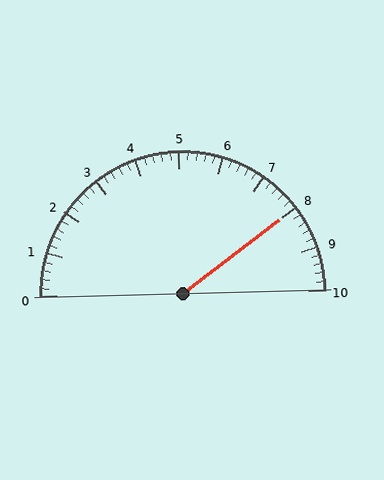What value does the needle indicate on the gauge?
The needle indicates approximately 8.0.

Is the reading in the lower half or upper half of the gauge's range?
The reading is in the upper half of the range (0 to 10).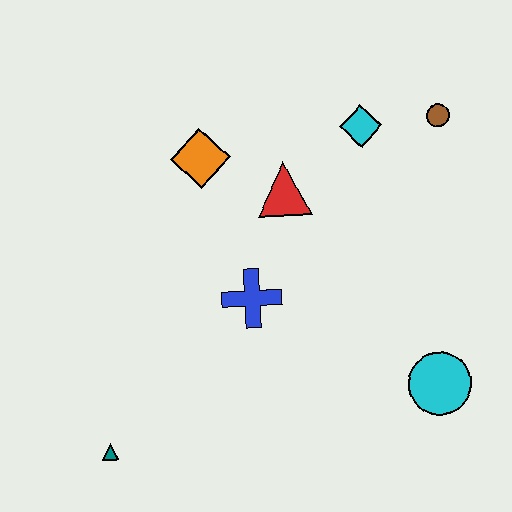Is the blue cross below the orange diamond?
Yes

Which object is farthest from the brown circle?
The teal triangle is farthest from the brown circle.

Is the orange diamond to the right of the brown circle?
No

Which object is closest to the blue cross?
The red triangle is closest to the blue cross.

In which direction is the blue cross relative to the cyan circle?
The blue cross is to the left of the cyan circle.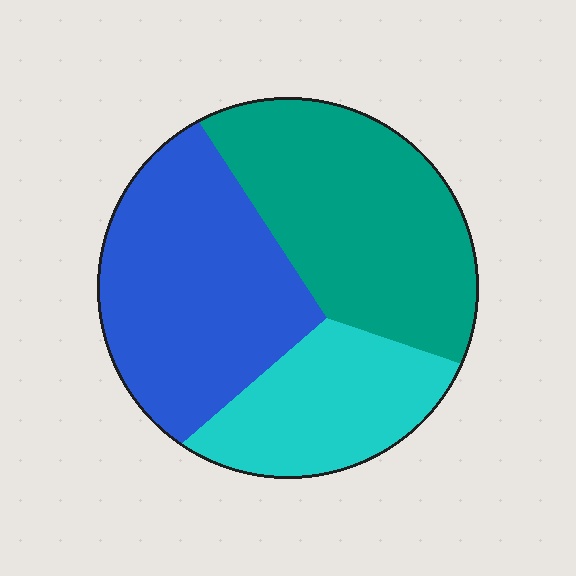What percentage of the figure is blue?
Blue takes up between a quarter and a half of the figure.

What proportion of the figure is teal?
Teal covers around 40% of the figure.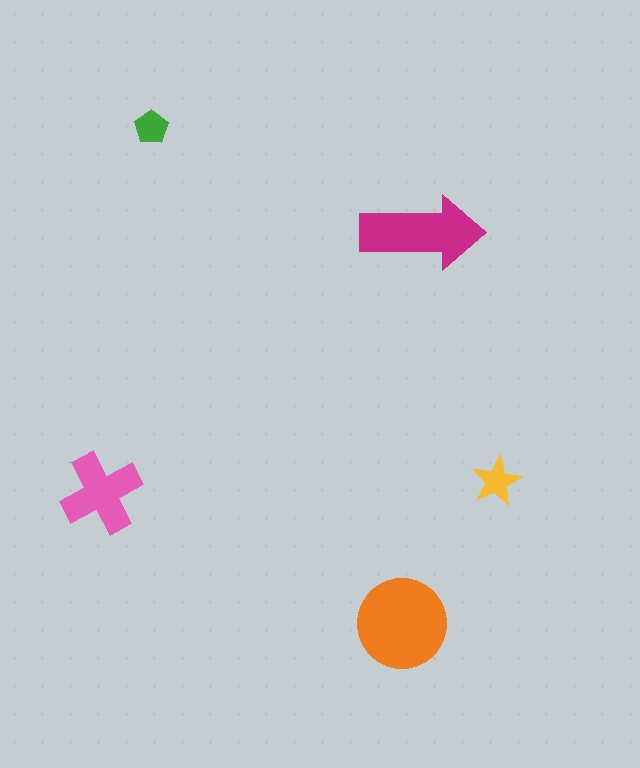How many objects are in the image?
There are 5 objects in the image.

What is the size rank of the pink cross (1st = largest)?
3rd.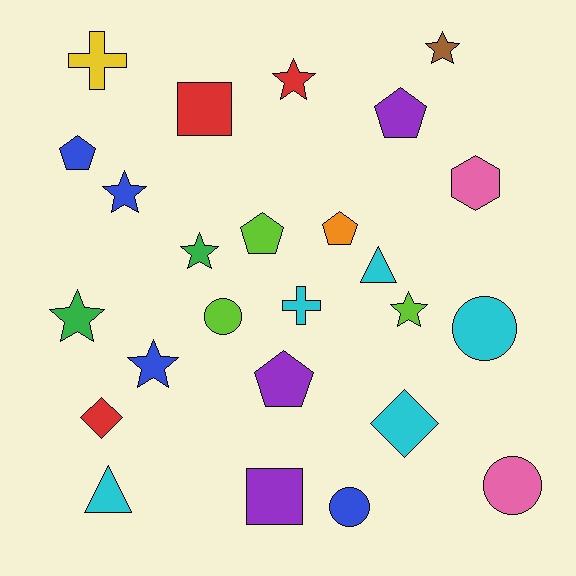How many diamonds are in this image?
There are 2 diamonds.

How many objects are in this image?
There are 25 objects.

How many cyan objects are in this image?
There are 5 cyan objects.